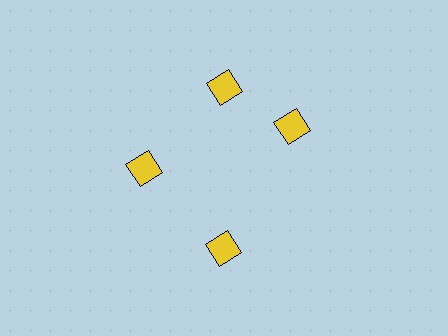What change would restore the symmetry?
The symmetry would be restored by rotating it back into even spacing with its neighbors so that all 4 diamonds sit at equal angles and equal distance from the center.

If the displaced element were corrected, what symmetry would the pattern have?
It would have 4-fold rotational symmetry — the pattern would map onto itself every 90 degrees.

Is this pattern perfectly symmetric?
No. The 4 yellow diamonds are arranged in a ring, but one element near the 3 o'clock position is rotated out of alignment along the ring, breaking the 4-fold rotational symmetry.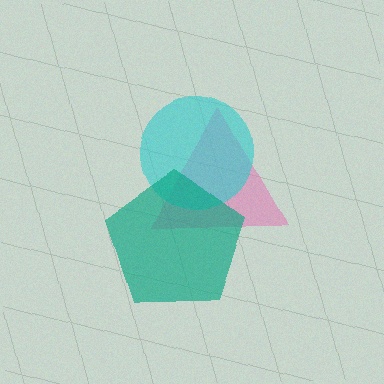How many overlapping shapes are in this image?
There are 3 overlapping shapes in the image.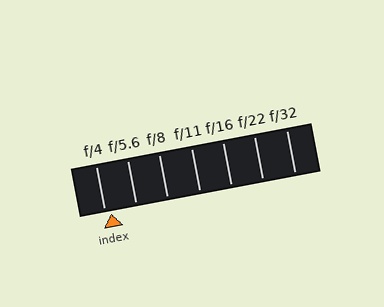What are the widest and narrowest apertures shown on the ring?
The widest aperture shown is f/4 and the narrowest is f/32.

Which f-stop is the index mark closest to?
The index mark is closest to f/4.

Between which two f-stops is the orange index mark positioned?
The index mark is between f/4 and f/5.6.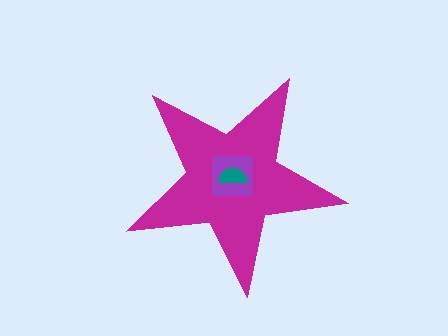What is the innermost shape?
The teal semicircle.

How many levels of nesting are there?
3.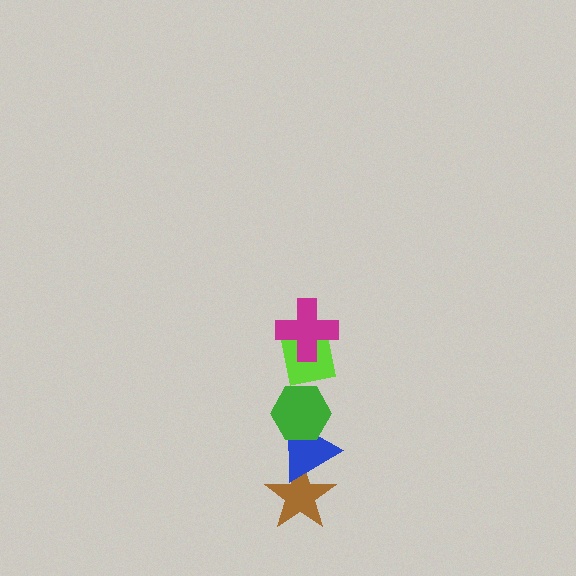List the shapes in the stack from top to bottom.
From top to bottom: the magenta cross, the lime square, the green hexagon, the blue triangle, the brown star.